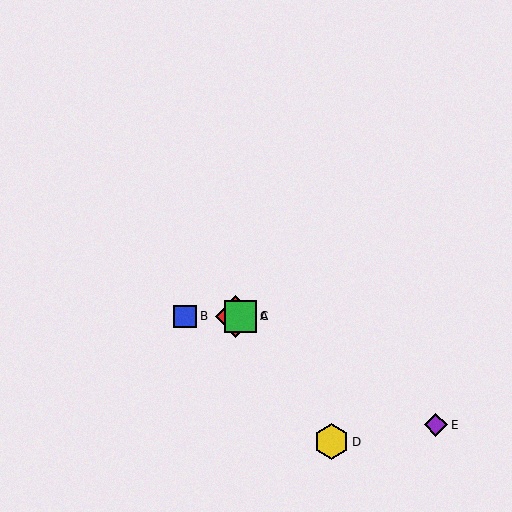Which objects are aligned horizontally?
Objects A, B, C are aligned horizontally.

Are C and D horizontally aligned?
No, C is at y≈317 and D is at y≈442.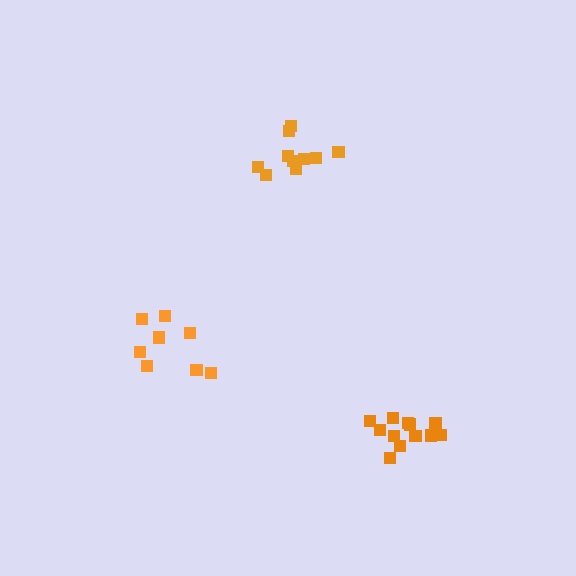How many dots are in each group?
Group 1: 10 dots, Group 2: 12 dots, Group 3: 8 dots (30 total).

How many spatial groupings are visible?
There are 3 spatial groupings.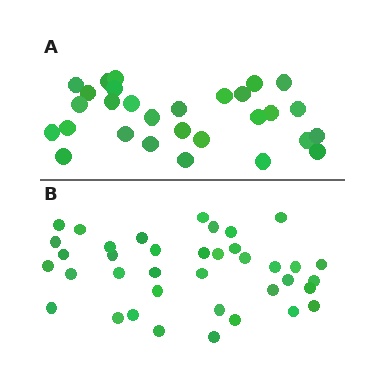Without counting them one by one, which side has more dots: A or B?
Region B (the bottom region) has more dots.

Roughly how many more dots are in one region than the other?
Region B has roughly 8 or so more dots than region A.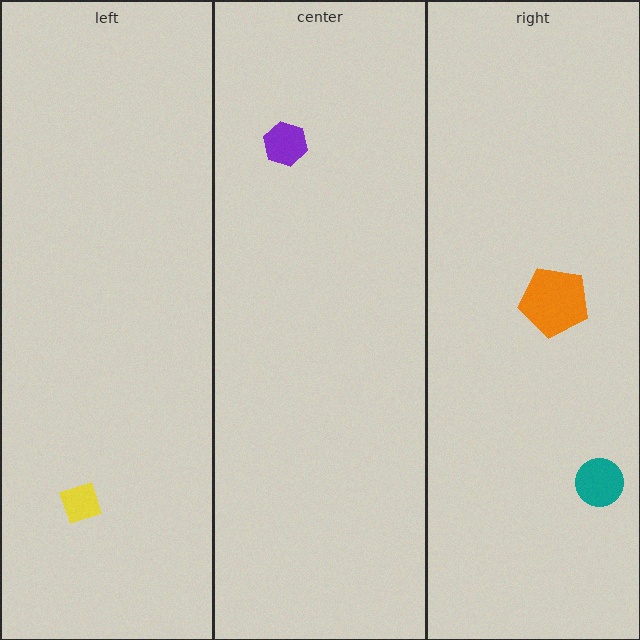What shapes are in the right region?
The orange pentagon, the teal circle.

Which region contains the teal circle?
The right region.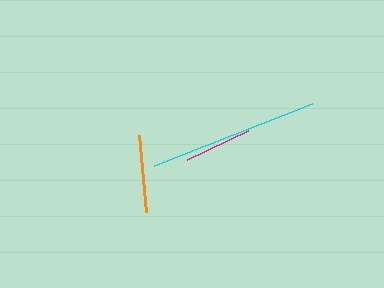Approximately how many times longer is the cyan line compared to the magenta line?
The cyan line is approximately 2.5 times the length of the magenta line.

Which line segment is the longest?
The cyan line is the longest at approximately 170 pixels.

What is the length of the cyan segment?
The cyan segment is approximately 170 pixels long.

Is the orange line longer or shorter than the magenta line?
The orange line is longer than the magenta line.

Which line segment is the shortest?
The magenta line is the shortest at approximately 67 pixels.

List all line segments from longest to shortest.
From longest to shortest: cyan, orange, magenta.